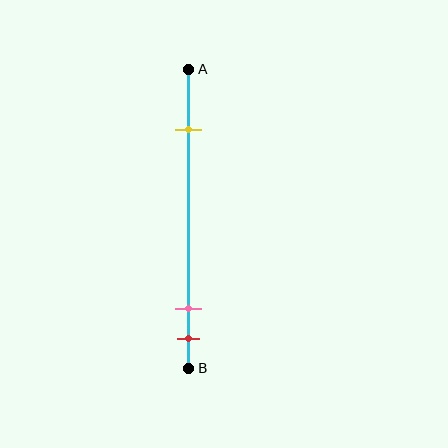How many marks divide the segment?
There are 3 marks dividing the segment.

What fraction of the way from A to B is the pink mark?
The pink mark is approximately 80% (0.8) of the way from A to B.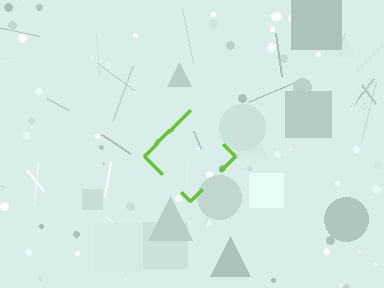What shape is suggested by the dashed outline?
The dashed outline suggests a diamond.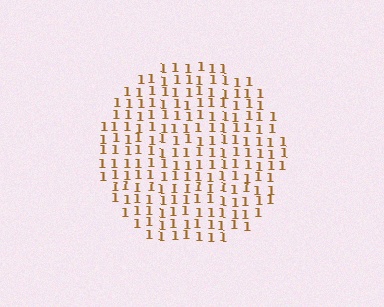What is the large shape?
The large shape is a circle.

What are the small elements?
The small elements are digit 1's.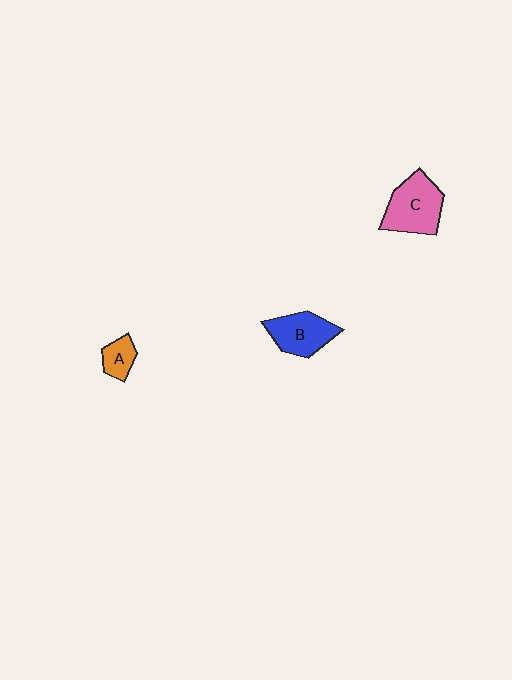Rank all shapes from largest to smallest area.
From largest to smallest: C (pink), B (blue), A (orange).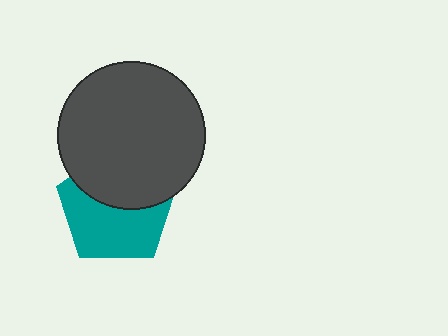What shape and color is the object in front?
The object in front is a dark gray circle.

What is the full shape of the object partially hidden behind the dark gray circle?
The partially hidden object is a teal pentagon.